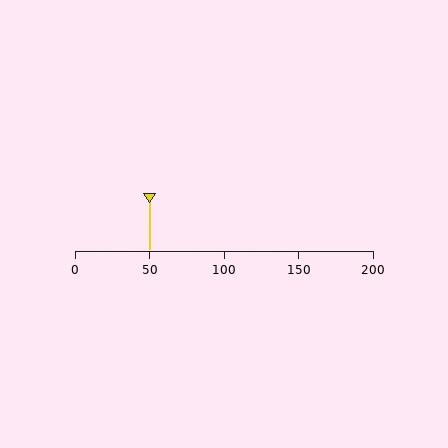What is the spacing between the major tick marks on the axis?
The major ticks are spaced 50 apart.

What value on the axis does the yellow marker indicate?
The marker indicates approximately 50.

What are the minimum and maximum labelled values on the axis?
The axis runs from 0 to 200.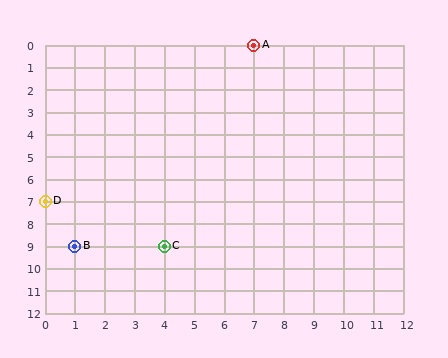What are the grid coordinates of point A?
Point A is at grid coordinates (7, 0).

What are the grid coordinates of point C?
Point C is at grid coordinates (4, 9).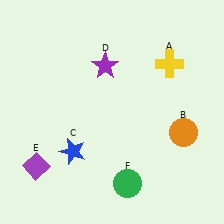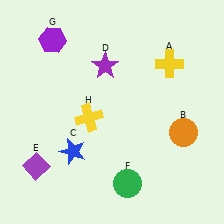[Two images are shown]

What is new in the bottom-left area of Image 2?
A yellow cross (H) was added in the bottom-left area of Image 2.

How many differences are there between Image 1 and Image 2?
There are 2 differences between the two images.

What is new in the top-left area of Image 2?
A purple hexagon (G) was added in the top-left area of Image 2.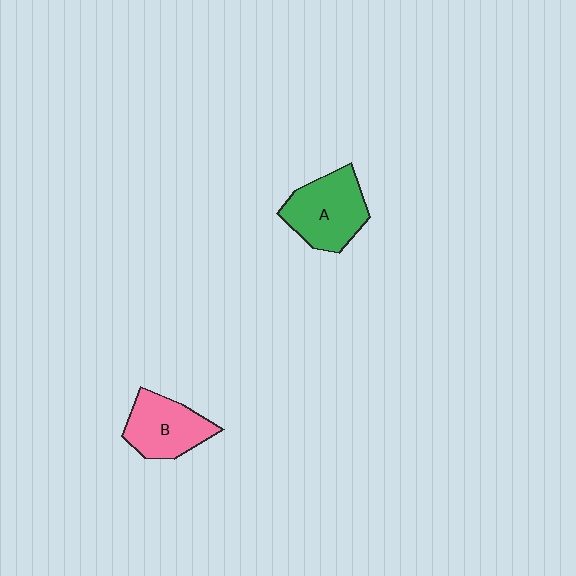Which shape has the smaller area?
Shape B (pink).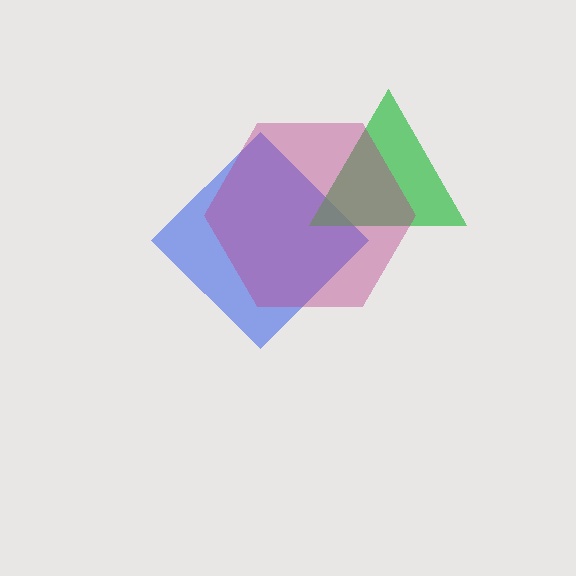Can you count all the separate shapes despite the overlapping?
Yes, there are 3 separate shapes.